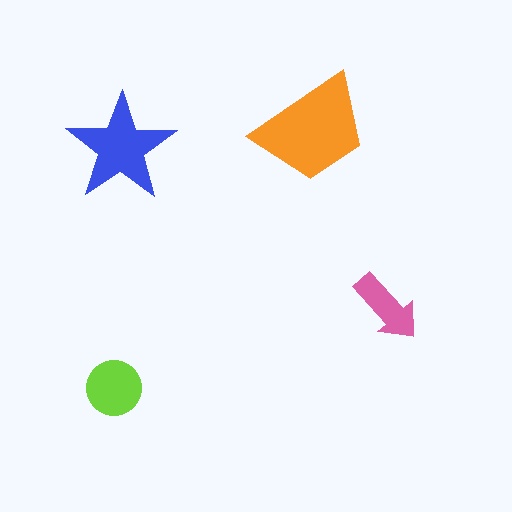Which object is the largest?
The orange trapezoid.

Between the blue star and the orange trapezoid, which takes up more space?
The orange trapezoid.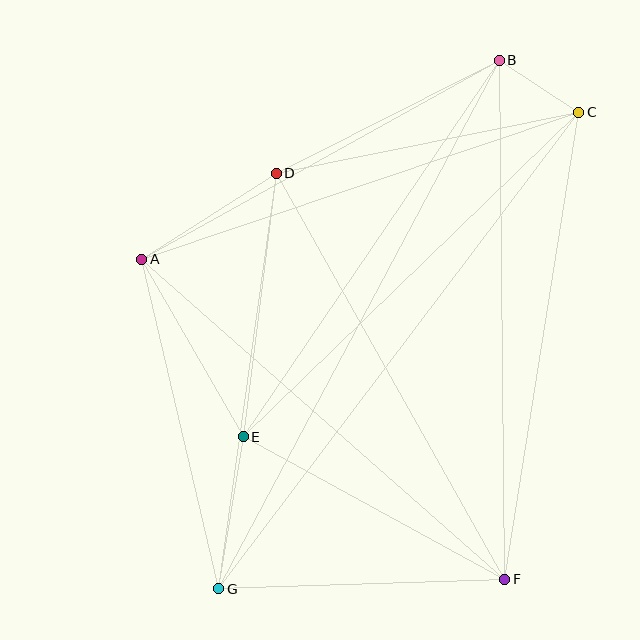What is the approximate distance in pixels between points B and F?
The distance between B and F is approximately 519 pixels.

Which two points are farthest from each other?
Points B and G are farthest from each other.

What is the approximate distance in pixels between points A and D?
The distance between A and D is approximately 159 pixels.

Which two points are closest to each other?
Points B and C are closest to each other.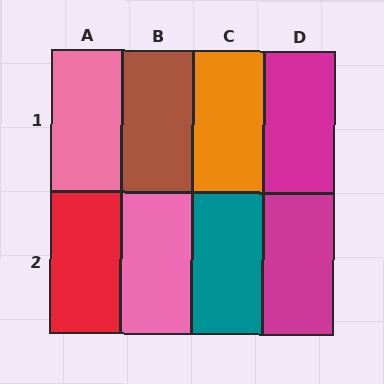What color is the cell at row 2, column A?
Red.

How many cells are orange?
1 cell is orange.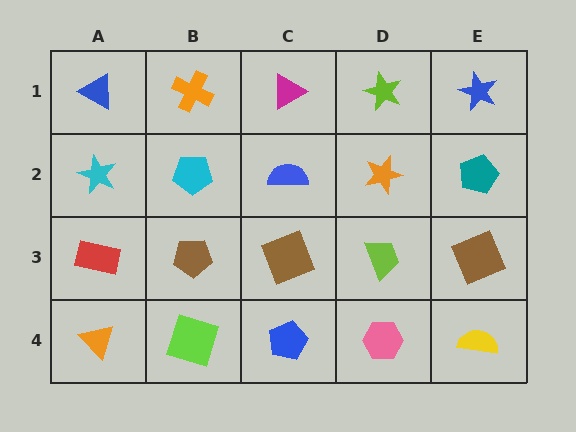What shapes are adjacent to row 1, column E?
A teal pentagon (row 2, column E), a lime star (row 1, column D).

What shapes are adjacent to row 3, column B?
A cyan pentagon (row 2, column B), a lime square (row 4, column B), a red rectangle (row 3, column A), a brown square (row 3, column C).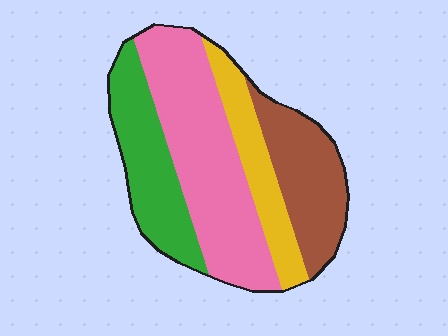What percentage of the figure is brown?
Brown takes up about one fifth (1/5) of the figure.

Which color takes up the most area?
Pink, at roughly 40%.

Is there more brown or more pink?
Pink.